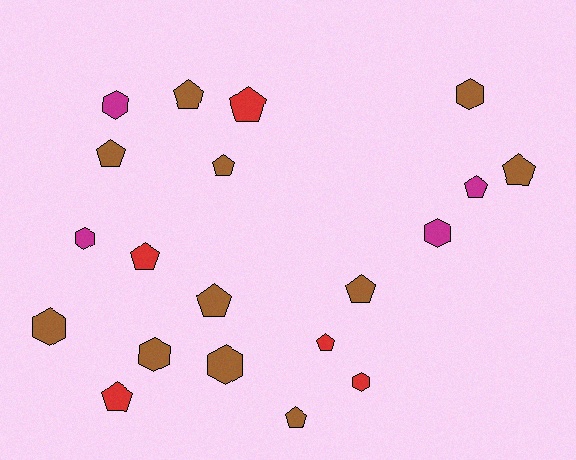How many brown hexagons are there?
There are 4 brown hexagons.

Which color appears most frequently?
Brown, with 11 objects.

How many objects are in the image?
There are 20 objects.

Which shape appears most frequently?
Pentagon, with 12 objects.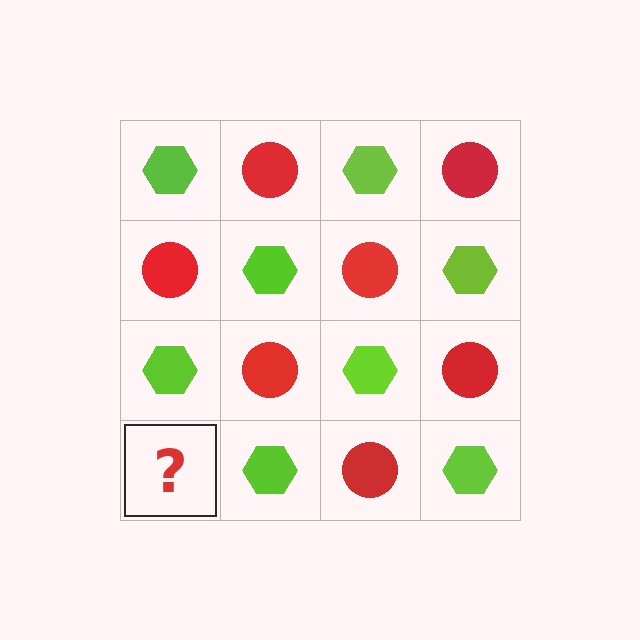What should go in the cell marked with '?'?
The missing cell should contain a red circle.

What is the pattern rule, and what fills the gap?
The rule is that it alternates lime hexagon and red circle in a checkerboard pattern. The gap should be filled with a red circle.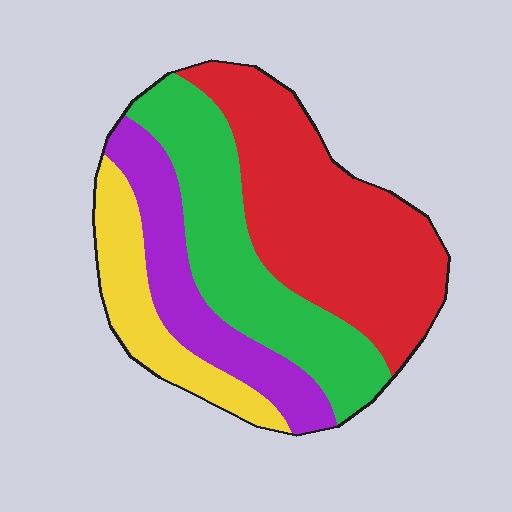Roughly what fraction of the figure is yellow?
Yellow takes up less than a sixth of the figure.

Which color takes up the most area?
Red, at roughly 40%.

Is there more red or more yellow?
Red.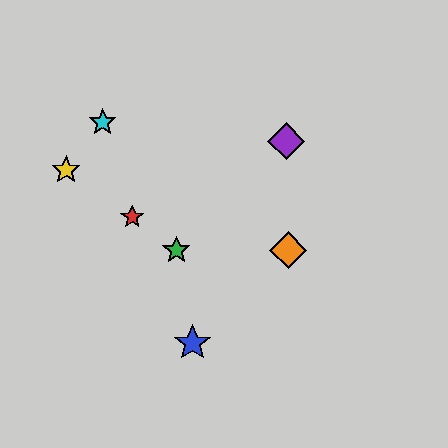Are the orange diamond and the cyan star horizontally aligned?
No, the orange diamond is at y≈250 and the cyan star is at y≈122.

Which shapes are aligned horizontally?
The green star, the orange diamond are aligned horizontally.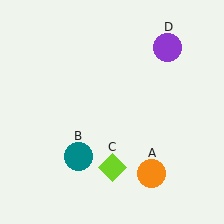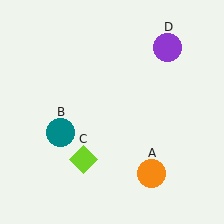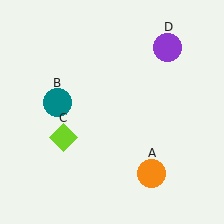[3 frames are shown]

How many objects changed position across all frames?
2 objects changed position: teal circle (object B), lime diamond (object C).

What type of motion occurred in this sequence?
The teal circle (object B), lime diamond (object C) rotated clockwise around the center of the scene.